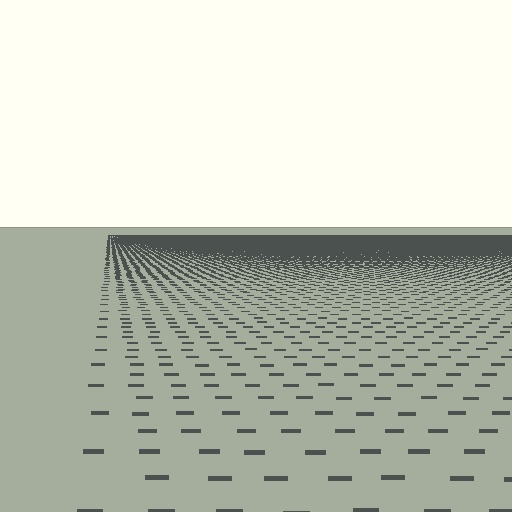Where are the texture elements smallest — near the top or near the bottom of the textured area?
Near the top.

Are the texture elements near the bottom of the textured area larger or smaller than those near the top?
Larger. Near the bottom, elements are closer to the viewer and appear at a bigger on-screen size.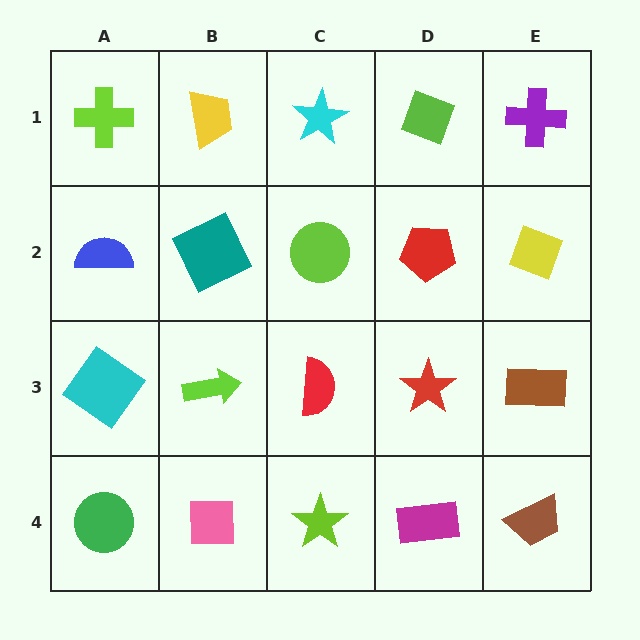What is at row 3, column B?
A lime arrow.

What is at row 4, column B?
A pink square.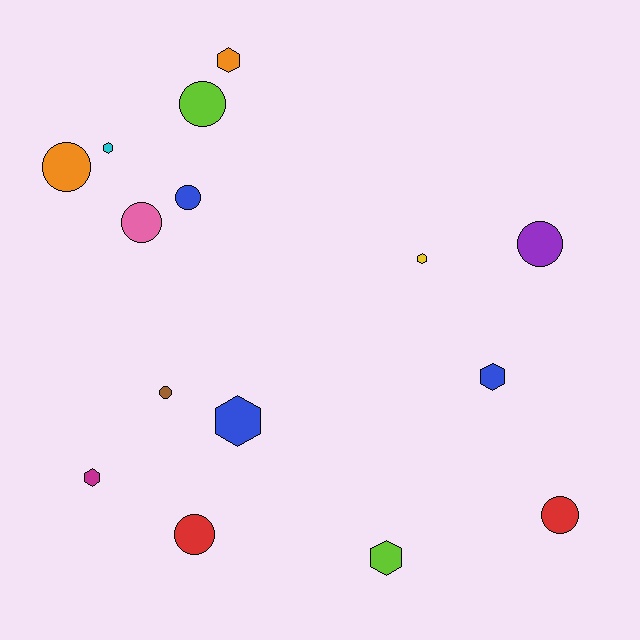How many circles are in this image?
There are 8 circles.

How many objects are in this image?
There are 15 objects.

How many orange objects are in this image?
There are 2 orange objects.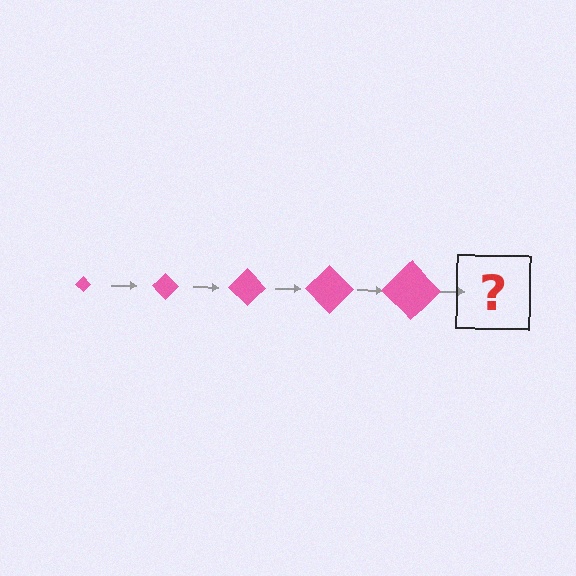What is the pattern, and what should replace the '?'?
The pattern is that the diamond gets progressively larger each step. The '?' should be a pink diamond, larger than the previous one.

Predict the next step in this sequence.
The next step is a pink diamond, larger than the previous one.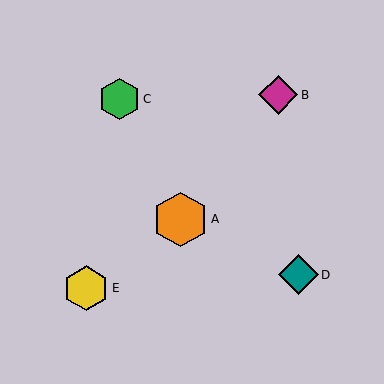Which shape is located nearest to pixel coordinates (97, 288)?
The yellow hexagon (labeled E) at (86, 288) is nearest to that location.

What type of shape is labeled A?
Shape A is an orange hexagon.